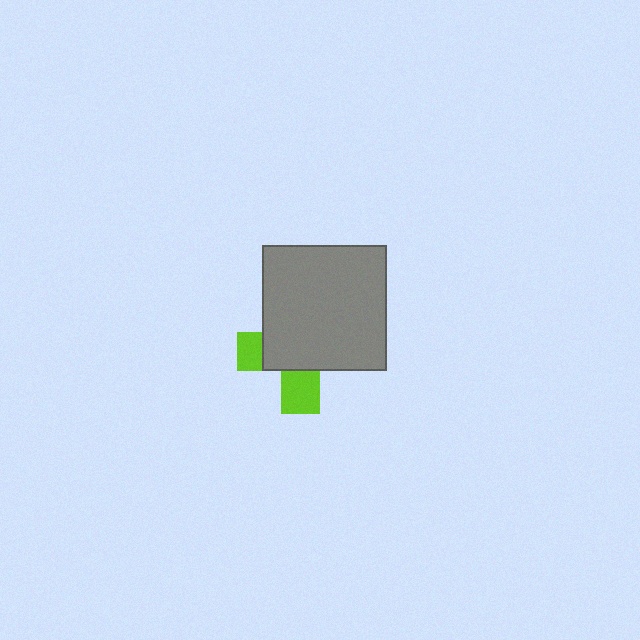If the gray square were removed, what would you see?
You would see the complete lime cross.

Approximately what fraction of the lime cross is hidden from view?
Roughly 69% of the lime cross is hidden behind the gray square.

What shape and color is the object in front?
The object in front is a gray square.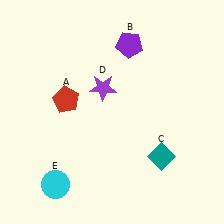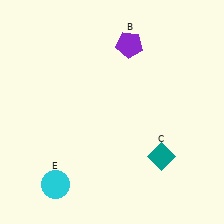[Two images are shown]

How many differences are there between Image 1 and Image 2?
There are 2 differences between the two images.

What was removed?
The purple star (D), the red pentagon (A) were removed in Image 2.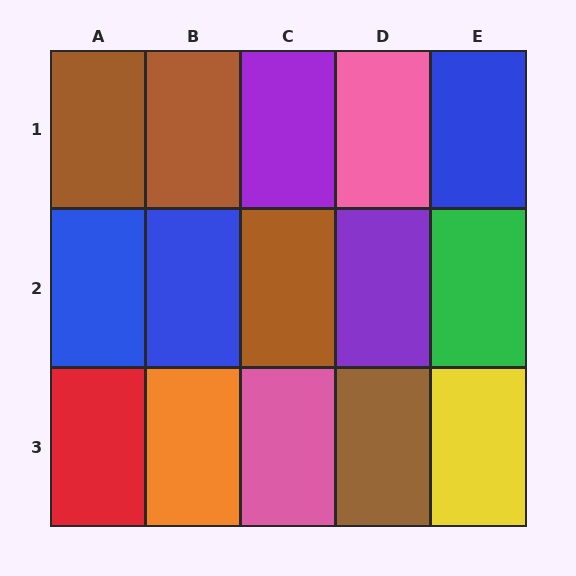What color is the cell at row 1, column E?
Blue.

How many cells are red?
1 cell is red.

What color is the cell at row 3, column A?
Red.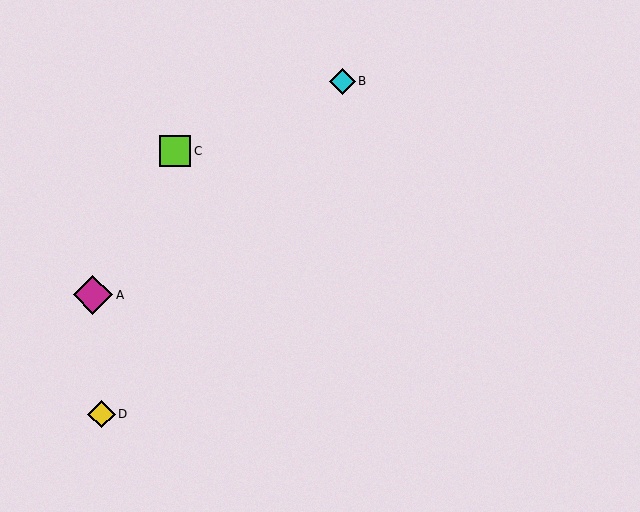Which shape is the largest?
The magenta diamond (labeled A) is the largest.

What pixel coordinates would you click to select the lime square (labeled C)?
Click at (175, 151) to select the lime square C.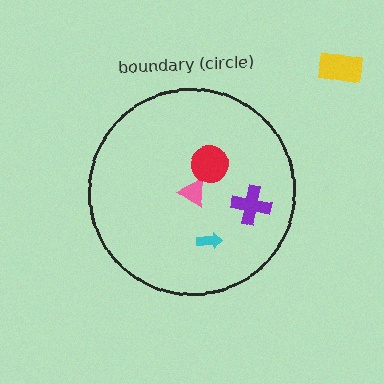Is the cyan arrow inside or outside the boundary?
Inside.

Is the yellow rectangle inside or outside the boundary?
Outside.